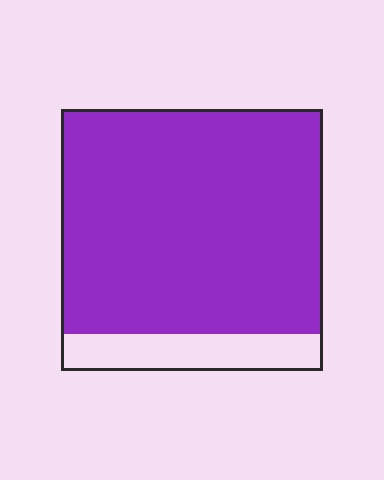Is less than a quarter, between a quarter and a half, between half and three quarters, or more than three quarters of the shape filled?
More than three quarters.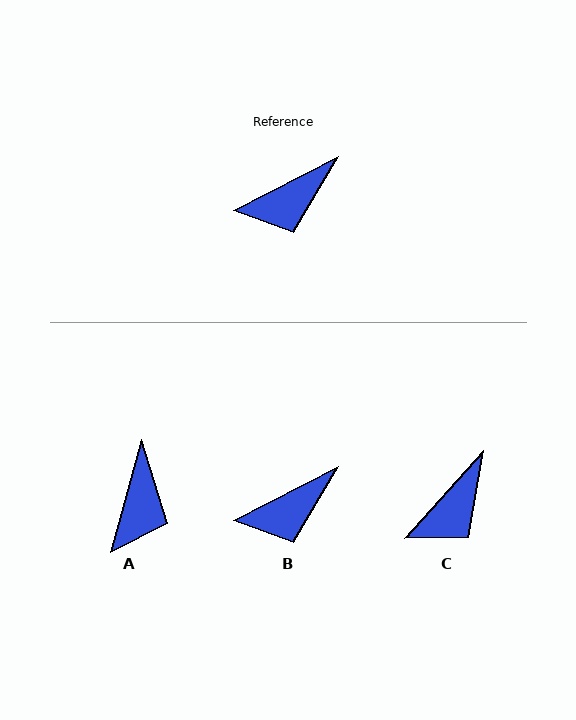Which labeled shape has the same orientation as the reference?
B.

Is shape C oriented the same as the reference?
No, it is off by about 21 degrees.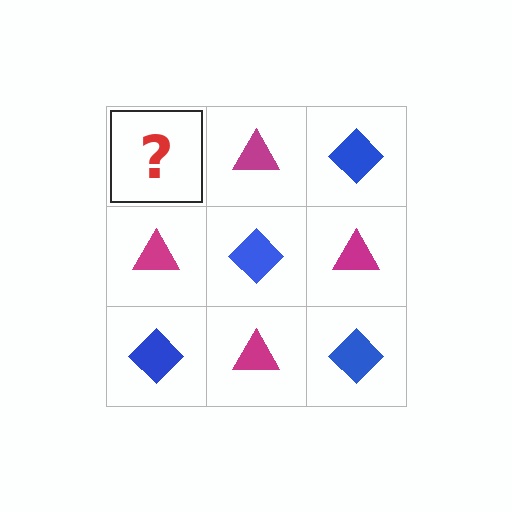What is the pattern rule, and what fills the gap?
The rule is that it alternates blue diamond and magenta triangle in a checkerboard pattern. The gap should be filled with a blue diamond.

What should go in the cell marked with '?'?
The missing cell should contain a blue diamond.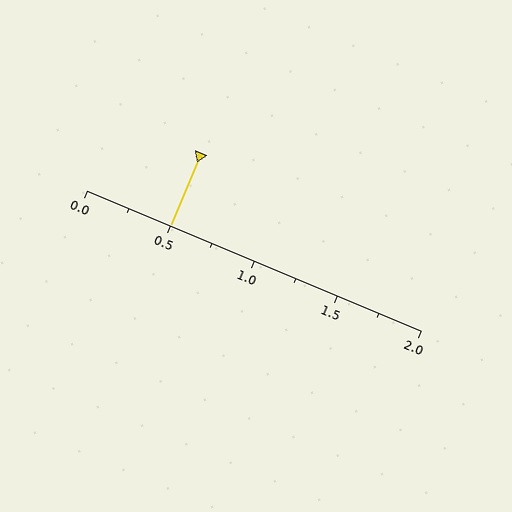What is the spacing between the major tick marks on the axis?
The major ticks are spaced 0.5 apart.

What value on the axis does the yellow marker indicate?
The marker indicates approximately 0.5.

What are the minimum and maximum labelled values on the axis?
The axis runs from 0.0 to 2.0.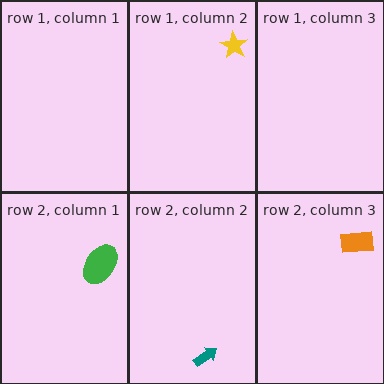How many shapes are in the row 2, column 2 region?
1.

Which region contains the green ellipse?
The row 2, column 1 region.